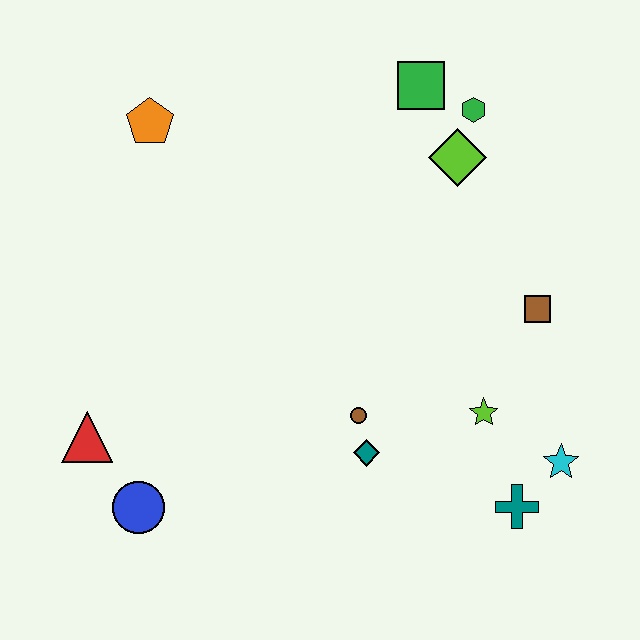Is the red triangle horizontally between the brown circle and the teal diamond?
No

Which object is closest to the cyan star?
The teal cross is closest to the cyan star.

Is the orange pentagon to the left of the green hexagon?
Yes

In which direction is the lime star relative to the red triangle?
The lime star is to the right of the red triangle.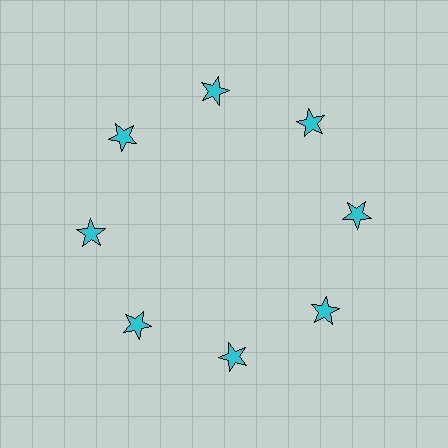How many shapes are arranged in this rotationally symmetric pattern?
There are 8 shapes, arranged in 8 groups of 1.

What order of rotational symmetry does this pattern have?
This pattern has 8-fold rotational symmetry.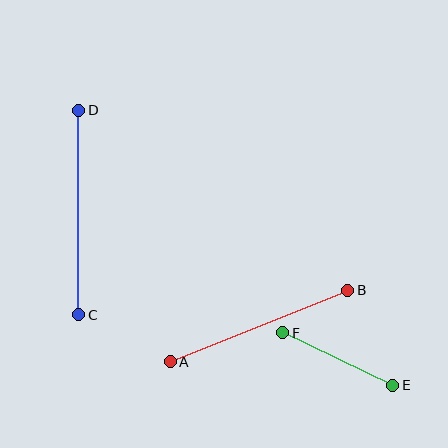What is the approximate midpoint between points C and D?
The midpoint is at approximately (79, 212) pixels.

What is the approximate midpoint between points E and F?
The midpoint is at approximately (338, 359) pixels.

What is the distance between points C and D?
The distance is approximately 204 pixels.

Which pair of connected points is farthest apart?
Points C and D are farthest apart.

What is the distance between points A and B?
The distance is approximately 191 pixels.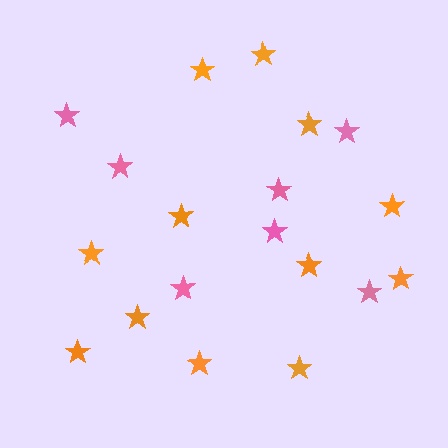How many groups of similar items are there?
There are 2 groups: one group of pink stars (7) and one group of orange stars (12).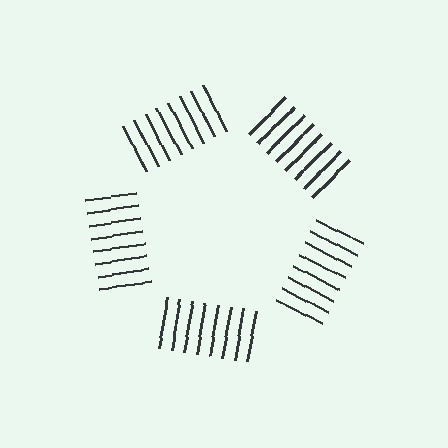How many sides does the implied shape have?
5 sides — the line-ends trace a pentagon.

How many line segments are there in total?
40 — 8 along each of the 5 edges.